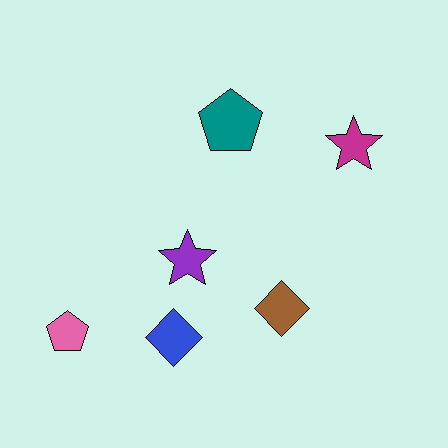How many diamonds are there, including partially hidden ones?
There are 2 diamonds.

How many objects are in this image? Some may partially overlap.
There are 6 objects.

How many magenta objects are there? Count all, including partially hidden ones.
There is 1 magenta object.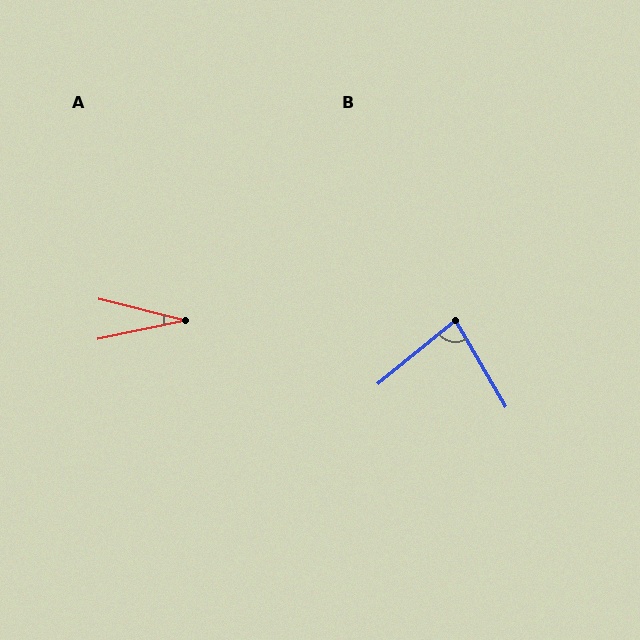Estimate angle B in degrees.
Approximately 81 degrees.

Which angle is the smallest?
A, at approximately 26 degrees.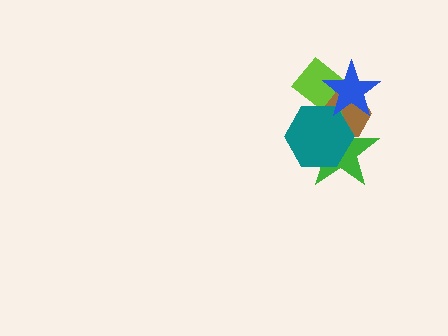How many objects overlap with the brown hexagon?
4 objects overlap with the brown hexagon.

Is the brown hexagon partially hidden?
Yes, it is partially covered by another shape.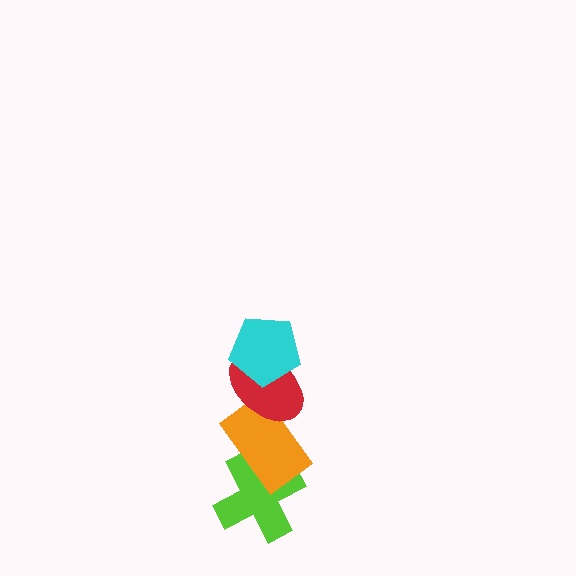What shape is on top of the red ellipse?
The cyan pentagon is on top of the red ellipse.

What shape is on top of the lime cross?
The orange rectangle is on top of the lime cross.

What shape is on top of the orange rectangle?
The red ellipse is on top of the orange rectangle.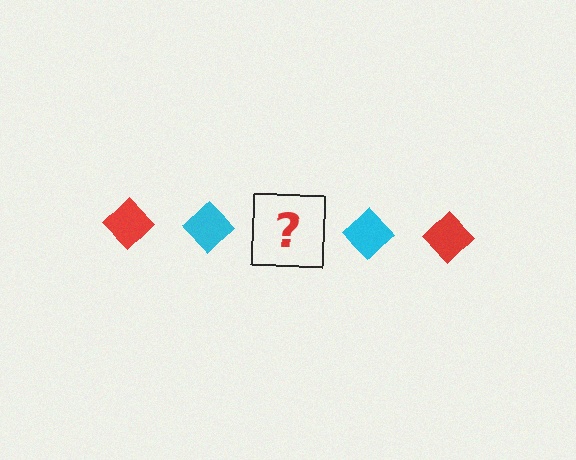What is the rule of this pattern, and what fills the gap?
The rule is that the pattern cycles through red, cyan diamonds. The gap should be filled with a red diamond.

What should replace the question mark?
The question mark should be replaced with a red diamond.